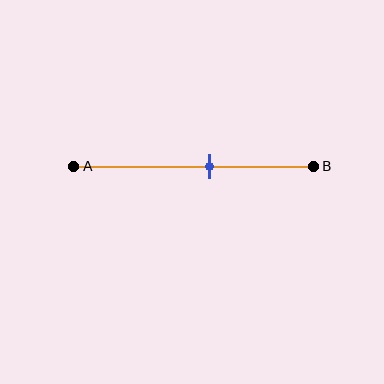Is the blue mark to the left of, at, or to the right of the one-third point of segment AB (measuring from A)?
The blue mark is to the right of the one-third point of segment AB.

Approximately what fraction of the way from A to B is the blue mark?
The blue mark is approximately 55% of the way from A to B.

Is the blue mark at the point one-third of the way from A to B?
No, the mark is at about 55% from A, not at the 33% one-third point.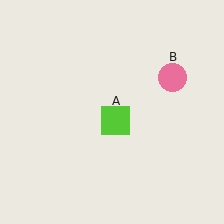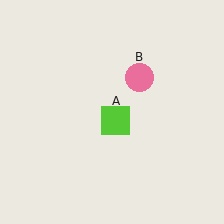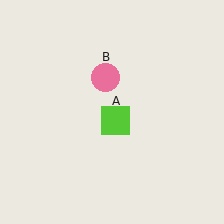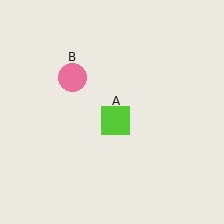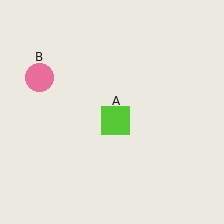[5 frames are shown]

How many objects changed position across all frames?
1 object changed position: pink circle (object B).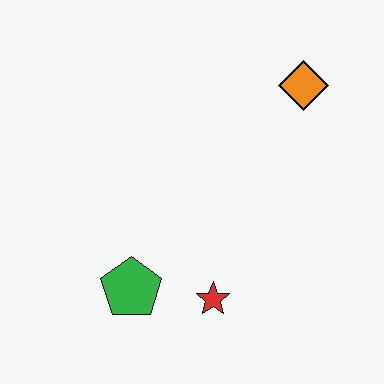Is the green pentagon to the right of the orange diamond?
No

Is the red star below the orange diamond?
Yes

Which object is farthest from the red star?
The orange diamond is farthest from the red star.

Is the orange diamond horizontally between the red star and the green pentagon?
No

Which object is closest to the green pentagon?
The red star is closest to the green pentagon.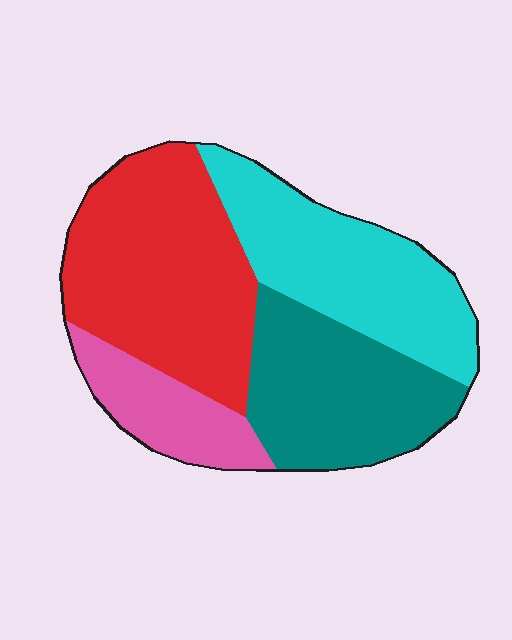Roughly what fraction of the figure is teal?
Teal takes up about one quarter (1/4) of the figure.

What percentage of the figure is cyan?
Cyan takes up about one quarter (1/4) of the figure.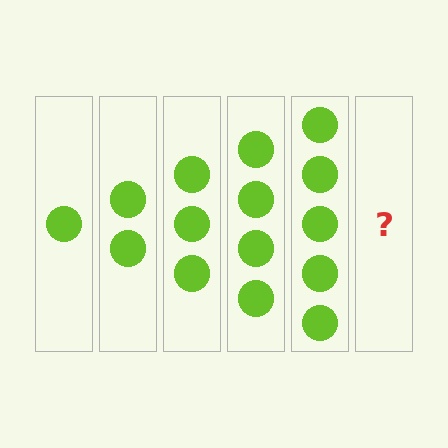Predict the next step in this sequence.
The next step is 6 circles.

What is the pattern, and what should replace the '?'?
The pattern is that each step adds one more circle. The '?' should be 6 circles.